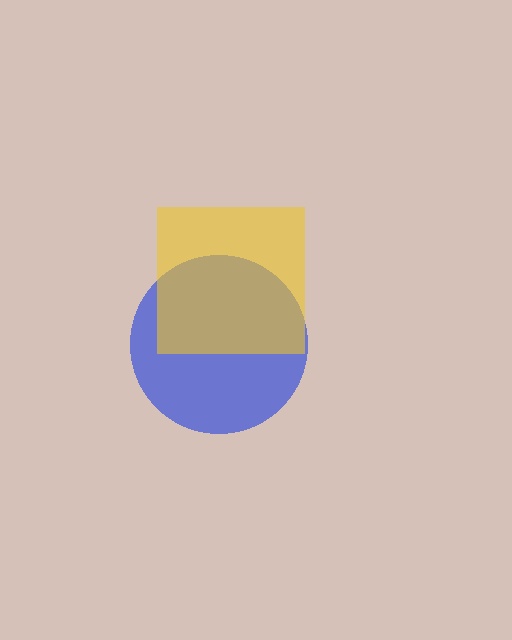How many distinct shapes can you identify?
There are 2 distinct shapes: a blue circle, a yellow square.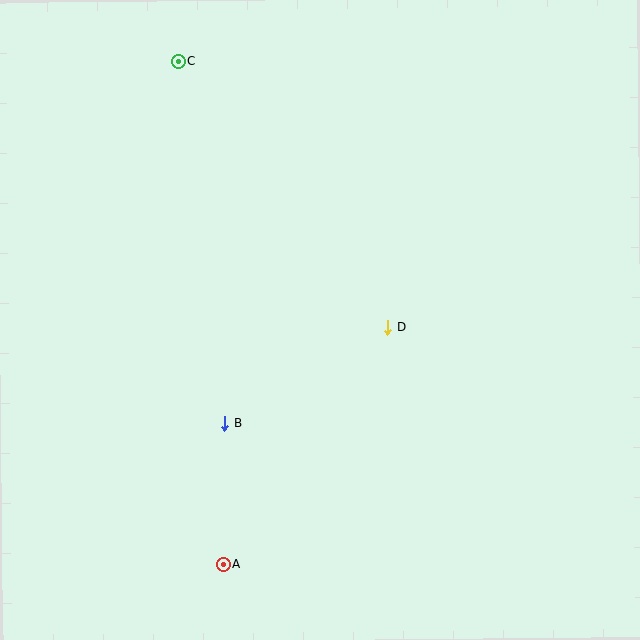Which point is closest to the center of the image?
Point D at (388, 327) is closest to the center.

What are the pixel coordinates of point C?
Point C is at (178, 62).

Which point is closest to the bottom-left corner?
Point A is closest to the bottom-left corner.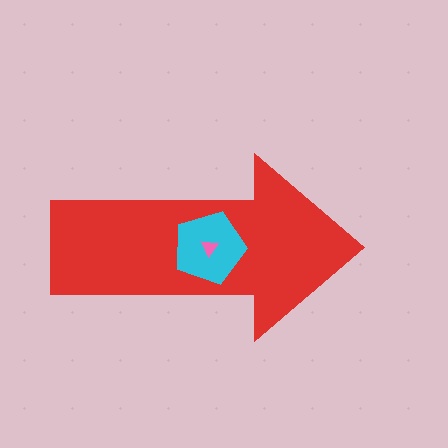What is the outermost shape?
The red arrow.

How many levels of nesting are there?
3.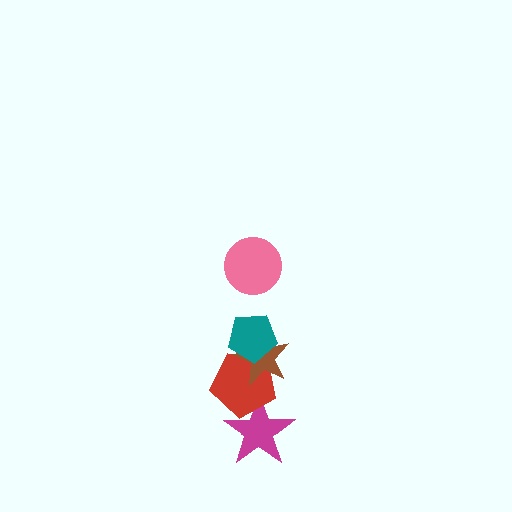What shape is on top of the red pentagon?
The brown star is on top of the red pentagon.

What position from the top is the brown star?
The brown star is 3rd from the top.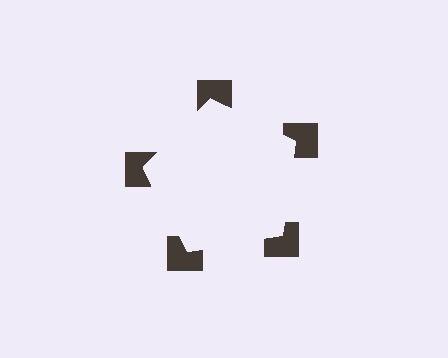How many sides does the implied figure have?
5 sides.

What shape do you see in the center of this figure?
An illusory pentagon — its edges are inferred from the aligned wedge cuts in the notched squares, not physically drawn.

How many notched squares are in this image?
There are 5 — one at each vertex of the illusory pentagon.